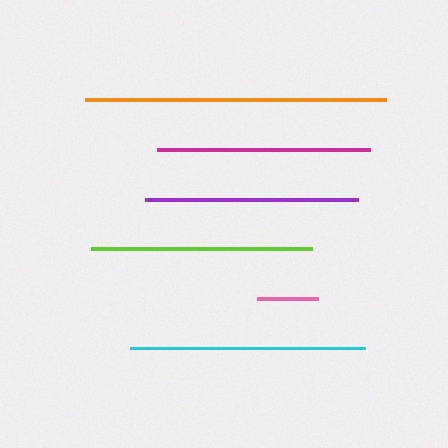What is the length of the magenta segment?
The magenta segment is approximately 214 pixels long.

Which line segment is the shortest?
The pink line is the shortest at approximately 61 pixels.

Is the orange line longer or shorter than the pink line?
The orange line is longer than the pink line.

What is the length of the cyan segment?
The cyan segment is approximately 235 pixels long.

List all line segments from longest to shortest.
From longest to shortest: orange, cyan, lime, purple, magenta, pink.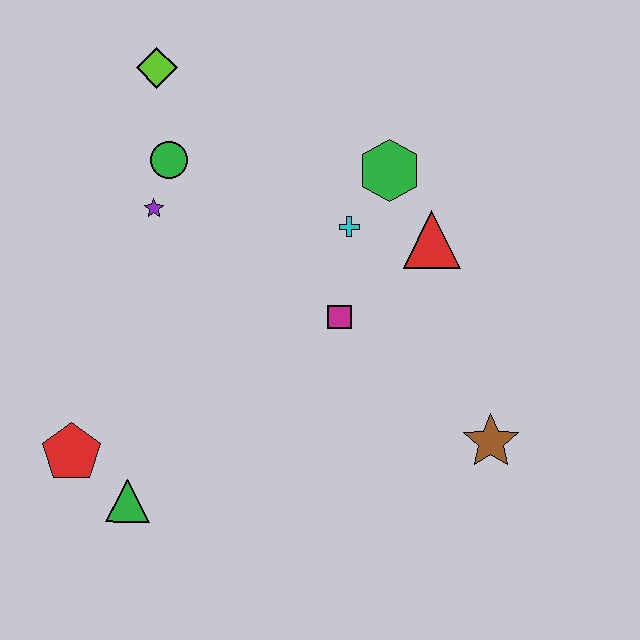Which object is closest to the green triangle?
The red pentagon is closest to the green triangle.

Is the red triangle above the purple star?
No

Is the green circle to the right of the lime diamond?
Yes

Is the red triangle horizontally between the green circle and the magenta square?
No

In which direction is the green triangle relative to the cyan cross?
The green triangle is below the cyan cross.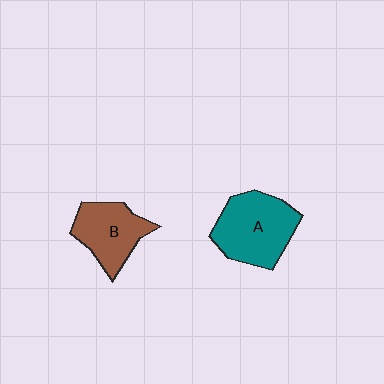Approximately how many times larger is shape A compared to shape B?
Approximately 1.3 times.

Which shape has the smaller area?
Shape B (brown).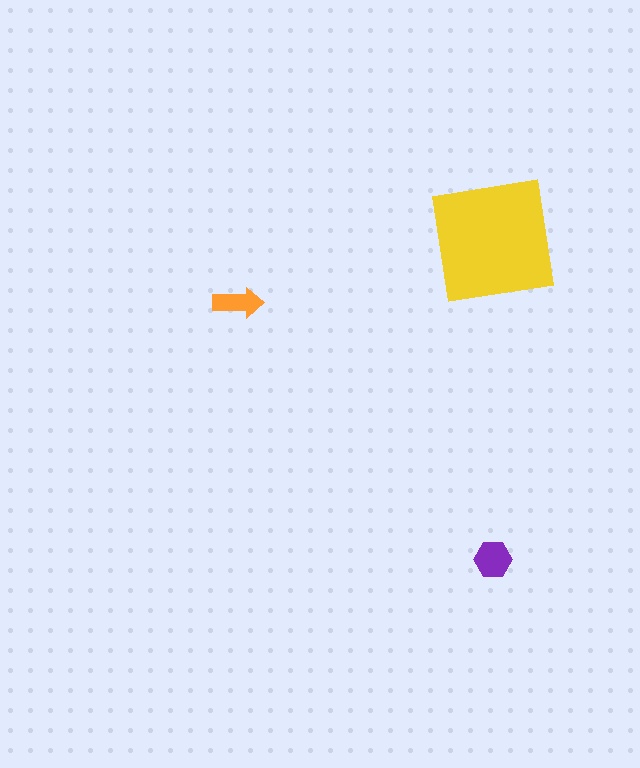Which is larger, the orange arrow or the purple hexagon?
The purple hexagon.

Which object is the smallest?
The orange arrow.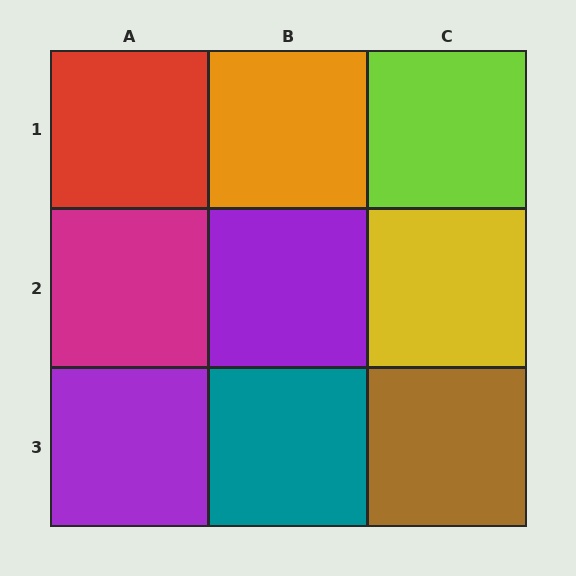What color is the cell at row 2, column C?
Yellow.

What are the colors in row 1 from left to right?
Red, orange, lime.